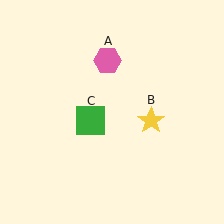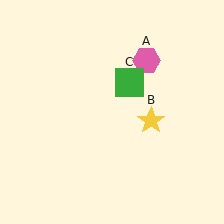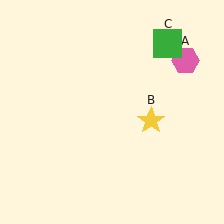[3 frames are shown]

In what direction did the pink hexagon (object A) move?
The pink hexagon (object A) moved right.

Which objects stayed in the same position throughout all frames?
Yellow star (object B) remained stationary.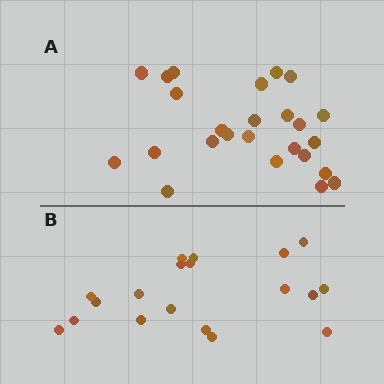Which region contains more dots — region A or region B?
Region A (the top region) has more dots.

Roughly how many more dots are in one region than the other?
Region A has about 6 more dots than region B.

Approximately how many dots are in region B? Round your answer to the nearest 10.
About 20 dots. (The exact count is 19, which rounds to 20.)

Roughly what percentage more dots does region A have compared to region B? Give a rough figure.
About 30% more.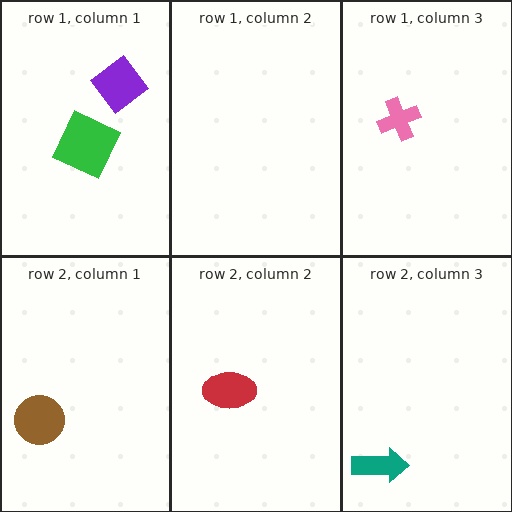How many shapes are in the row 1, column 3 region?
1.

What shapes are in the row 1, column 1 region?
The green square, the purple diamond.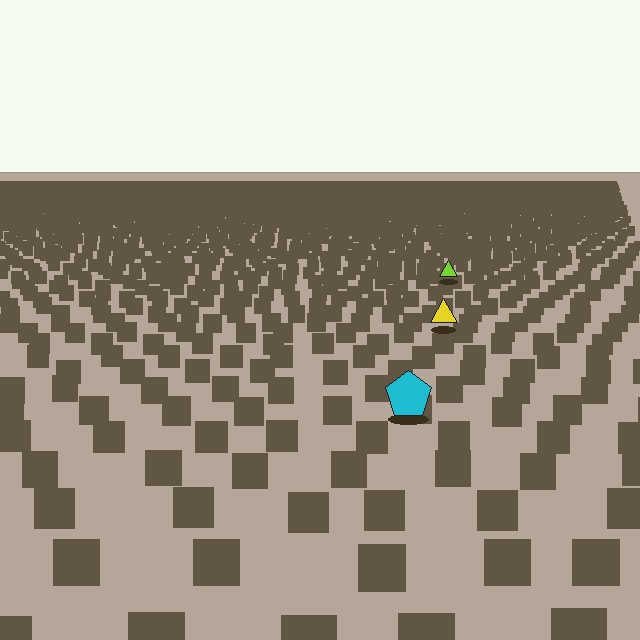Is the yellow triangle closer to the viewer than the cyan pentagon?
No. The cyan pentagon is closer — you can tell from the texture gradient: the ground texture is coarser near it.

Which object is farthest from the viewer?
The lime triangle is farthest from the viewer. It appears smaller and the ground texture around it is denser.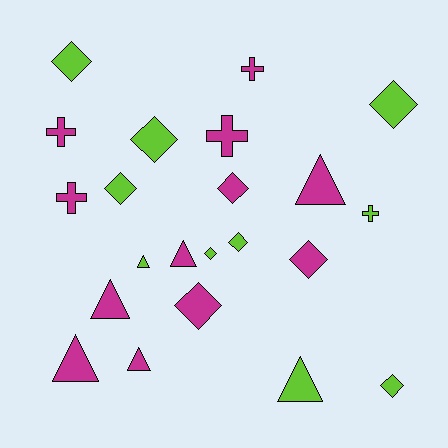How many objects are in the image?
There are 22 objects.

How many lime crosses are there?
There is 1 lime cross.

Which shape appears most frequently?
Diamond, with 10 objects.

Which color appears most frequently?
Magenta, with 12 objects.